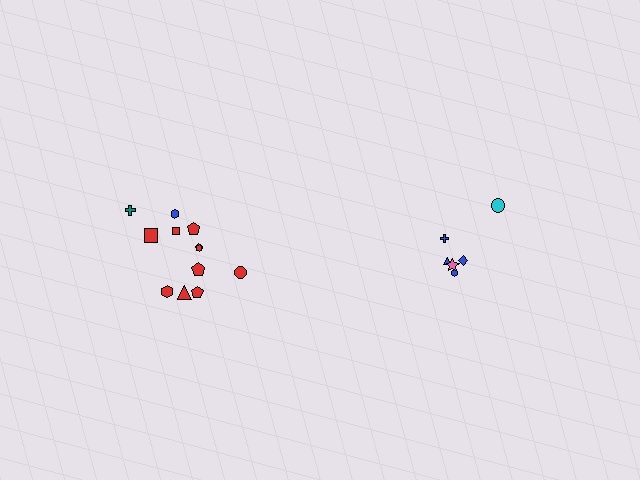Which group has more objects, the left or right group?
The left group.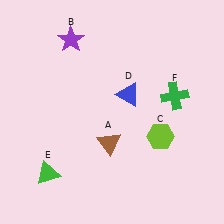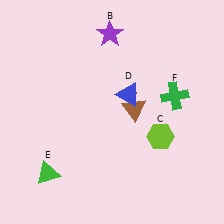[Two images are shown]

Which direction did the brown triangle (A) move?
The brown triangle (A) moved up.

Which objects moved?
The objects that moved are: the brown triangle (A), the purple star (B).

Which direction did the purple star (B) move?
The purple star (B) moved right.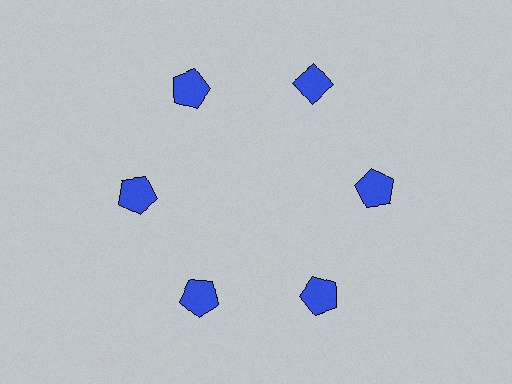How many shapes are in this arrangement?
There are 6 shapes arranged in a ring pattern.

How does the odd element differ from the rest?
It has a different shape: diamond instead of pentagon.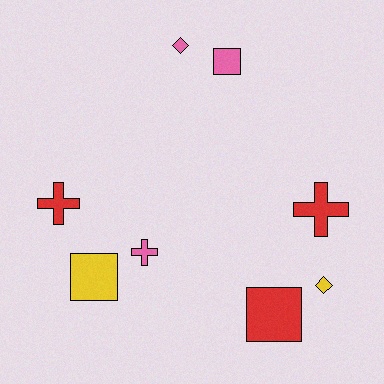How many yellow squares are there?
There is 1 yellow square.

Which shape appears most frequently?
Cross, with 3 objects.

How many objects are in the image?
There are 8 objects.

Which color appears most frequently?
Pink, with 3 objects.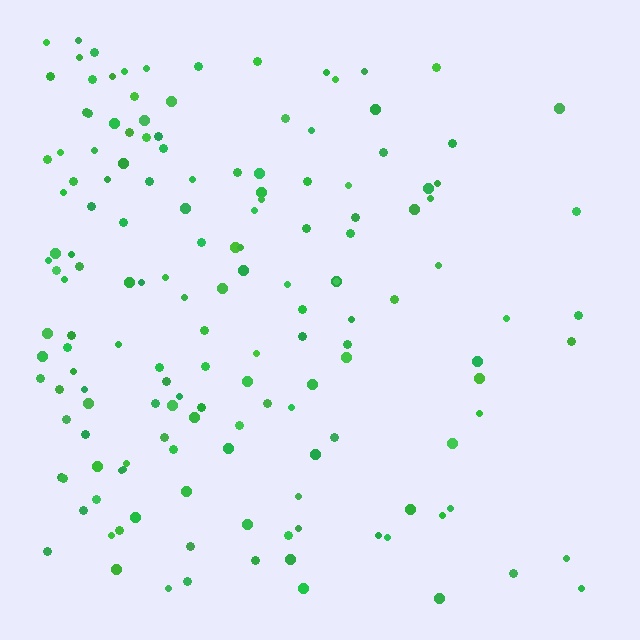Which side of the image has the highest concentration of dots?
The left.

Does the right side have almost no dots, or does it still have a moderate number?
Still a moderate number, just noticeably fewer than the left.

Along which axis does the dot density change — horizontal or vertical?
Horizontal.